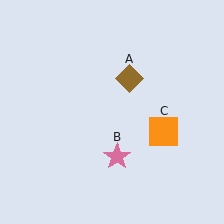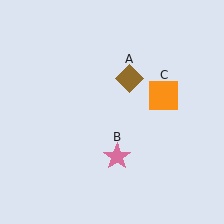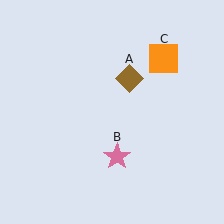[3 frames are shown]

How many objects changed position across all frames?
1 object changed position: orange square (object C).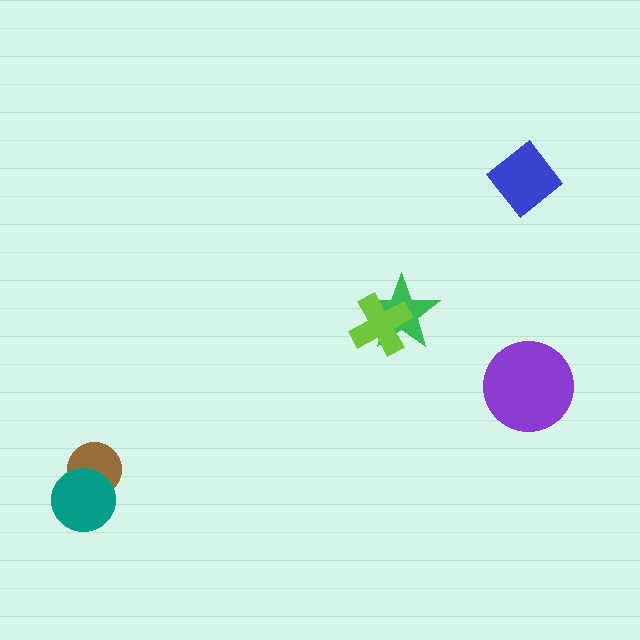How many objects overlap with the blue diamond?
0 objects overlap with the blue diamond.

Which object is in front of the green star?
The lime cross is in front of the green star.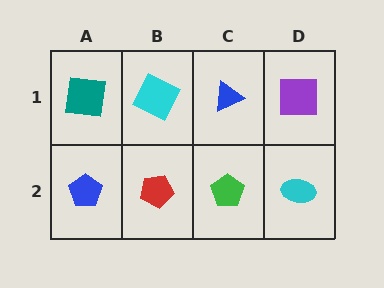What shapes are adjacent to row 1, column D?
A cyan ellipse (row 2, column D), a blue triangle (row 1, column C).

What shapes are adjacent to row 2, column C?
A blue triangle (row 1, column C), a red pentagon (row 2, column B), a cyan ellipse (row 2, column D).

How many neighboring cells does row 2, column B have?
3.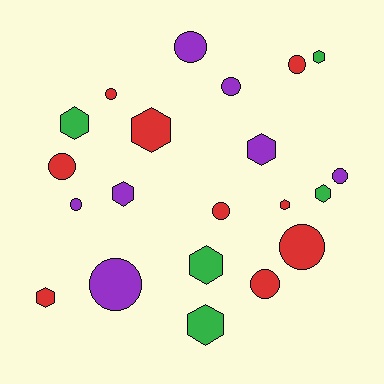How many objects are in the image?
There are 21 objects.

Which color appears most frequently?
Red, with 9 objects.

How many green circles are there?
There are no green circles.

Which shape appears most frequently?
Circle, with 11 objects.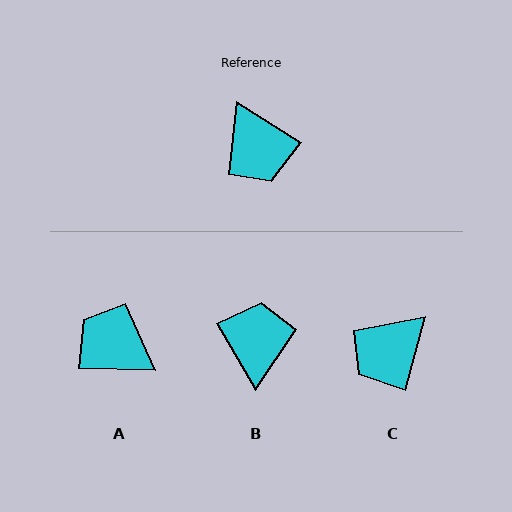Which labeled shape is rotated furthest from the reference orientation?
B, about 152 degrees away.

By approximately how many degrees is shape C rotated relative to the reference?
Approximately 73 degrees clockwise.